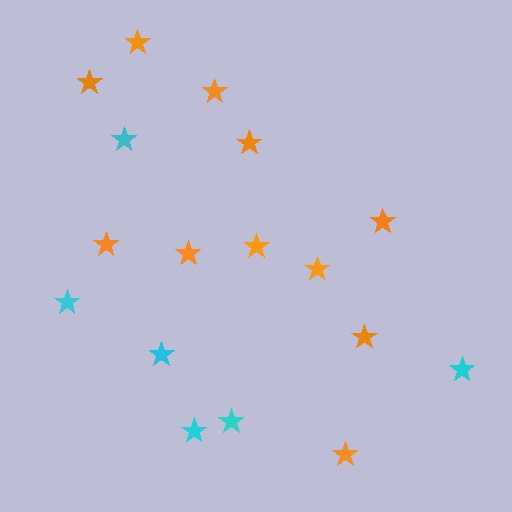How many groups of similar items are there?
There are 2 groups: one group of cyan stars (6) and one group of orange stars (11).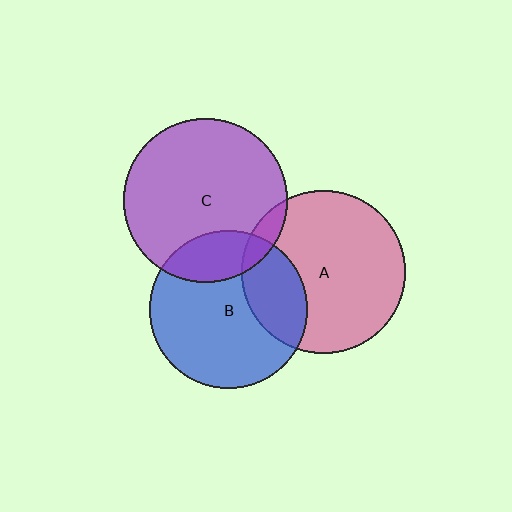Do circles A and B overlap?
Yes.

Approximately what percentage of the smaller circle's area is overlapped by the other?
Approximately 25%.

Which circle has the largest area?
Circle C (purple).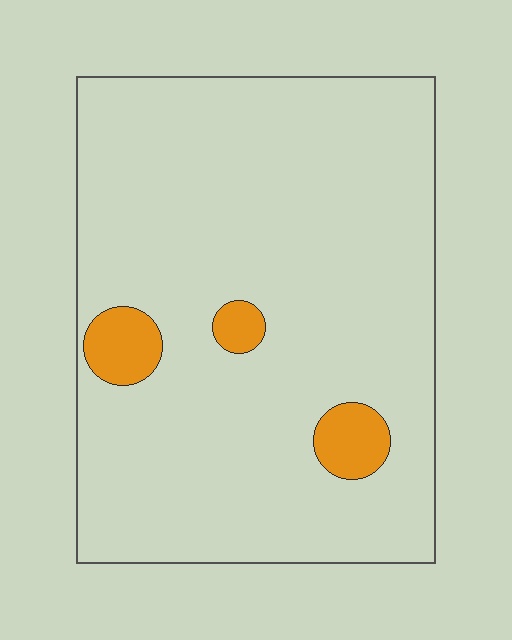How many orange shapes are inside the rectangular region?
3.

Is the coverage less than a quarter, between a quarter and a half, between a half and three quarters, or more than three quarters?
Less than a quarter.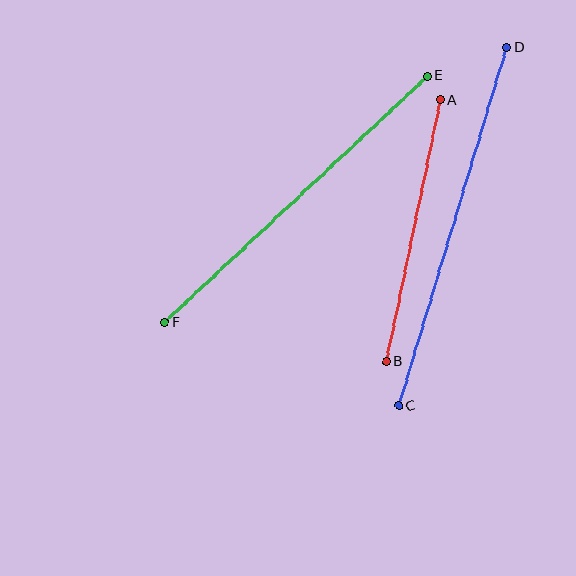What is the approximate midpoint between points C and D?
The midpoint is at approximately (453, 227) pixels.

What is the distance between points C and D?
The distance is approximately 375 pixels.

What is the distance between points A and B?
The distance is approximately 267 pixels.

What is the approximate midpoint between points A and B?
The midpoint is at approximately (413, 231) pixels.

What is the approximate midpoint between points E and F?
The midpoint is at approximately (296, 199) pixels.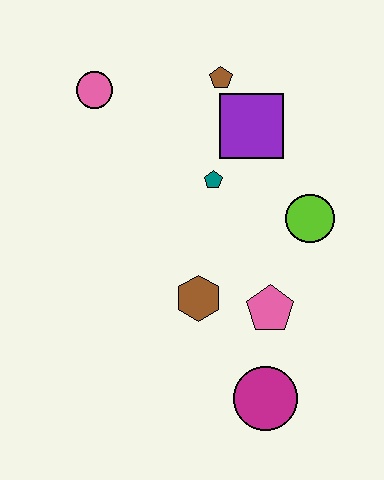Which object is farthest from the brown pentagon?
The magenta circle is farthest from the brown pentagon.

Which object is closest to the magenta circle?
The pink pentagon is closest to the magenta circle.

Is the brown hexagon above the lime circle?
No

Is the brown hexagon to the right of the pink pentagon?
No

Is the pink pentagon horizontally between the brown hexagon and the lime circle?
Yes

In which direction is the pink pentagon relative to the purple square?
The pink pentagon is below the purple square.